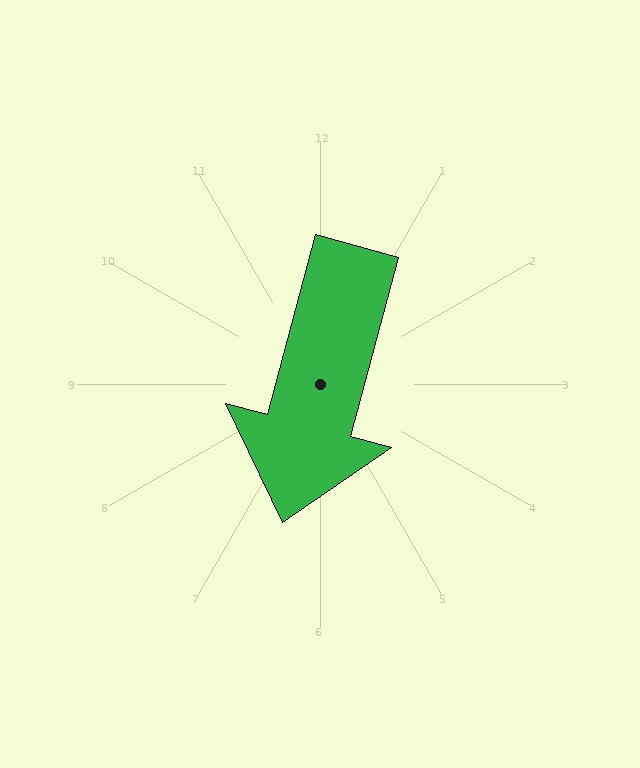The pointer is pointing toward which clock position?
Roughly 7 o'clock.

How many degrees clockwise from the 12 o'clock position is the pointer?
Approximately 195 degrees.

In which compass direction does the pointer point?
South.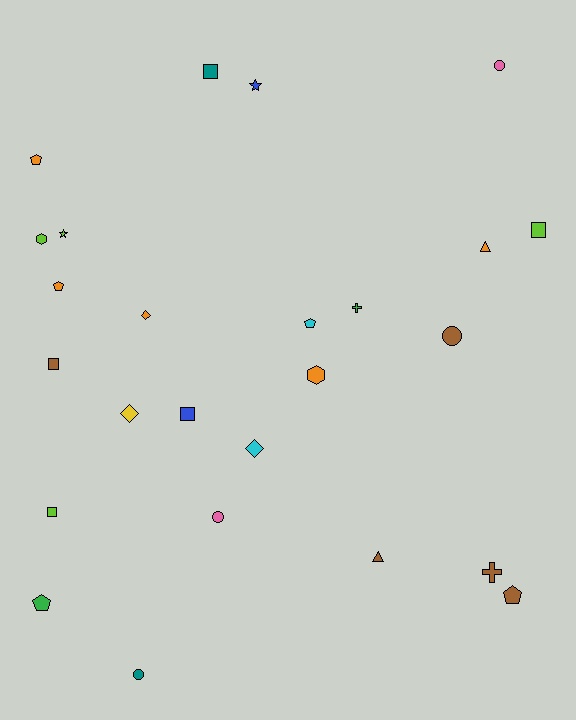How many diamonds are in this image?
There are 3 diamonds.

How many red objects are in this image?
There are no red objects.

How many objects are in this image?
There are 25 objects.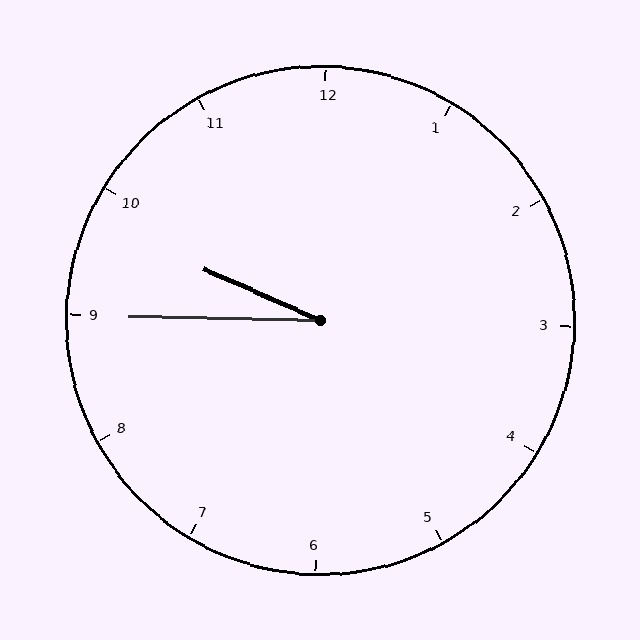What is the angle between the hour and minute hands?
Approximately 22 degrees.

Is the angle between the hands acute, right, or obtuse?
It is acute.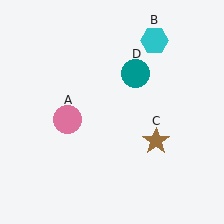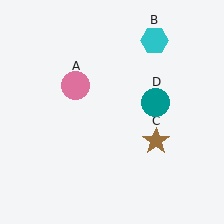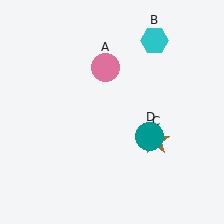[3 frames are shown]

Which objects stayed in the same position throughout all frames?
Cyan hexagon (object B) and brown star (object C) remained stationary.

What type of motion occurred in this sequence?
The pink circle (object A), teal circle (object D) rotated clockwise around the center of the scene.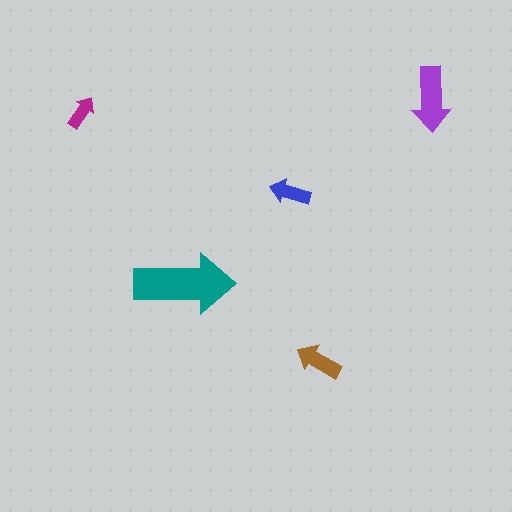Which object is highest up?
The purple arrow is topmost.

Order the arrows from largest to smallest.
the teal one, the purple one, the brown one, the blue one, the magenta one.